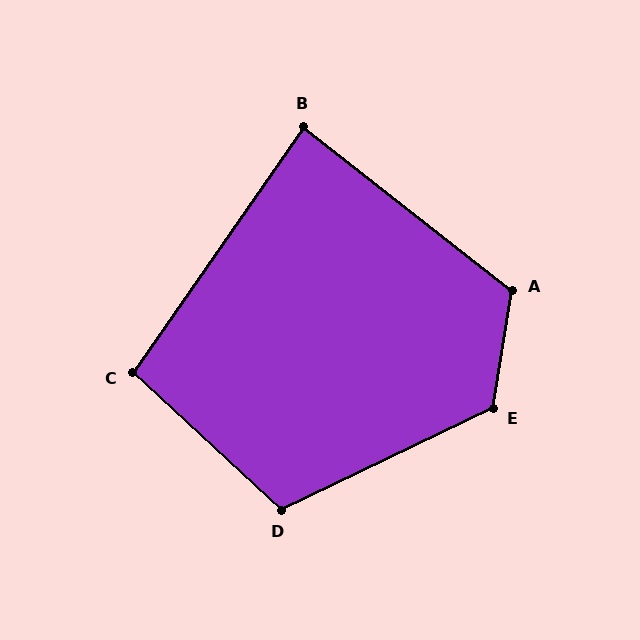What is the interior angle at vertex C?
Approximately 98 degrees (obtuse).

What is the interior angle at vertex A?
Approximately 119 degrees (obtuse).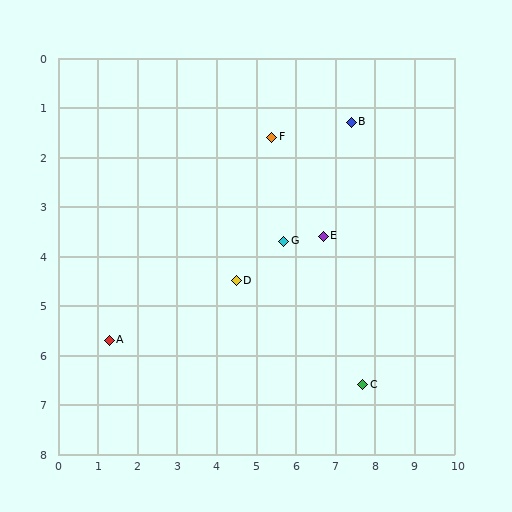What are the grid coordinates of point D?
Point D is at approximately (4.5, 4.5).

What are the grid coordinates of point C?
Point C is at approximately (7.7, 6.6).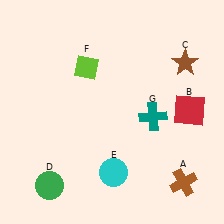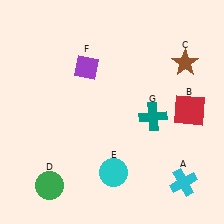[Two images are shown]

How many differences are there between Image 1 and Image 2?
There are 2 differences between the two images.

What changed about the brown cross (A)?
In Image 1, A is brown. In Image 2, it changed to cyan.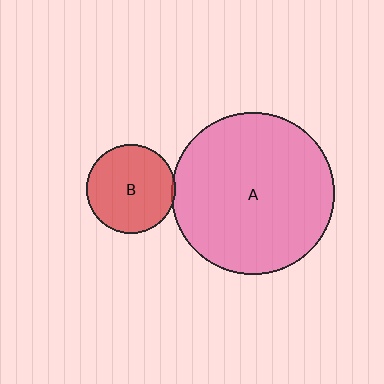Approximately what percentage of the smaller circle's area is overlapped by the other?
Approximately 5%.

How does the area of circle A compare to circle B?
Approximately 3.3 times.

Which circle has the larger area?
Circle A (pink).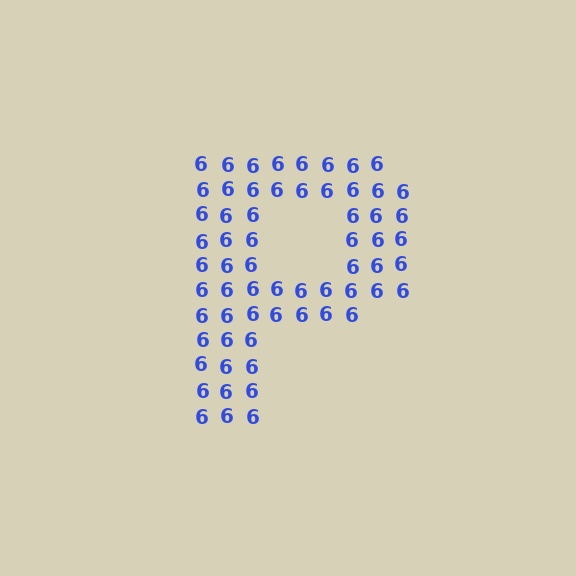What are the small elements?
The small elements are digit 6's.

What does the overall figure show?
The overall figure shows the letter P.